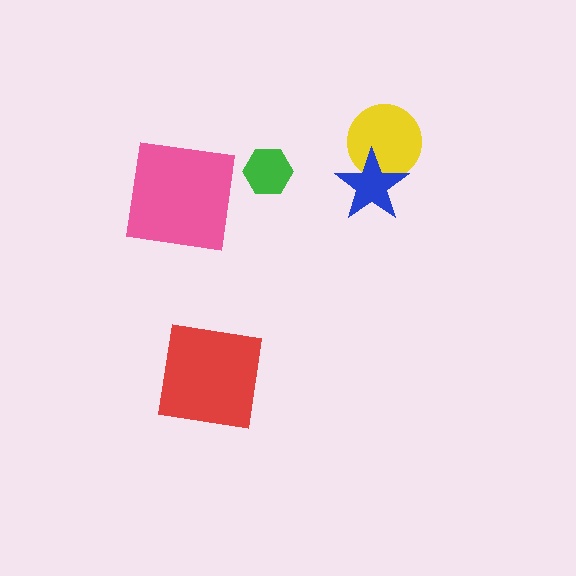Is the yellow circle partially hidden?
Yes, it is partially covered by another shape.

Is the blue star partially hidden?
No, no other shape covers it.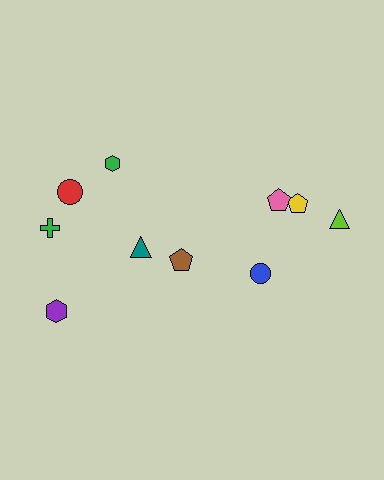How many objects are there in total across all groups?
There are 10 objects.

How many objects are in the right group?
There are 4 objects.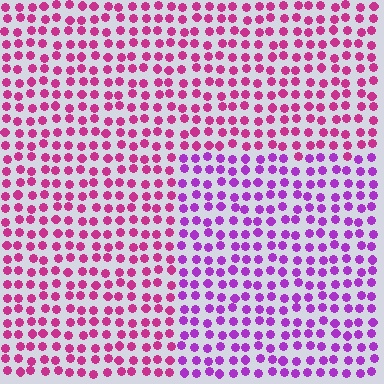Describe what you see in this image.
The image is filled with small magenta elements in a uniform arrangement. A rectangle-shaped region is visible where the elements are tinted to a slightly different hue, forming a subtle color boundary.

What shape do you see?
I see a rectangle.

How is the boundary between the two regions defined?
The boundary is defined purely by a slight shift in hue (about 36 degrees). Spacing, size, and orientation are identical on both sides.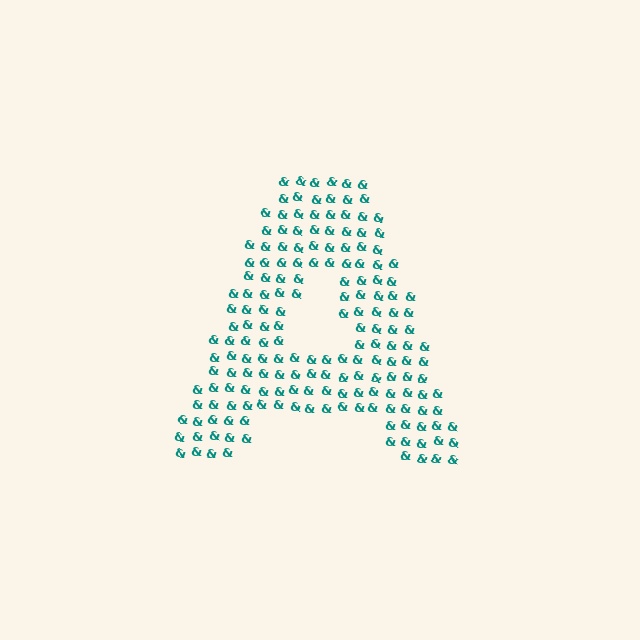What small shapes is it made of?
It is made of small ampersands.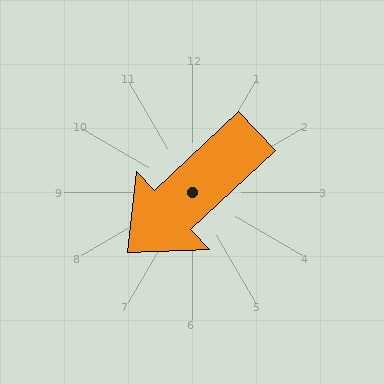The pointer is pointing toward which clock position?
Roughly 8 o'clock.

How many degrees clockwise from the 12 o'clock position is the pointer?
Approximately 227 degrees.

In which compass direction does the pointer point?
Southwest.